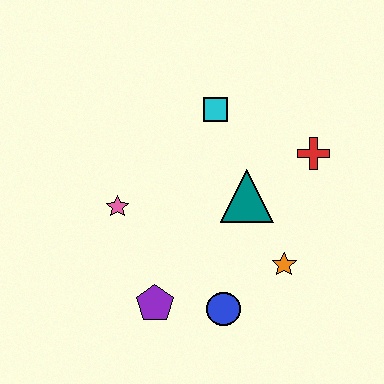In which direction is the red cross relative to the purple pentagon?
The red cross is to the right of the purple pentagon.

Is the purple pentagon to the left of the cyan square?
Yes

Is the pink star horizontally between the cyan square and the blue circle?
No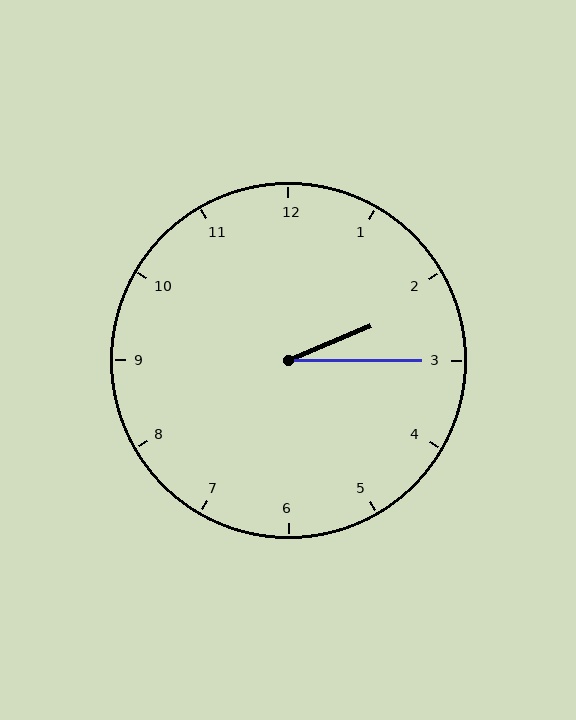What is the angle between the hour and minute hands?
Approximately 22 degrees.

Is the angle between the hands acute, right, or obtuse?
It is acute.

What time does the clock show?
2:15.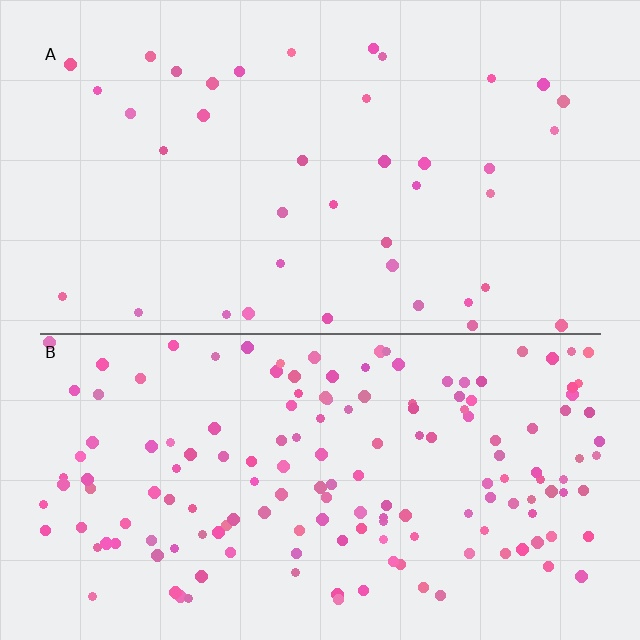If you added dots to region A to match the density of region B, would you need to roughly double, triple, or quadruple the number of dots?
Approximately quadruple.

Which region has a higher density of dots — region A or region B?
B (the bottom).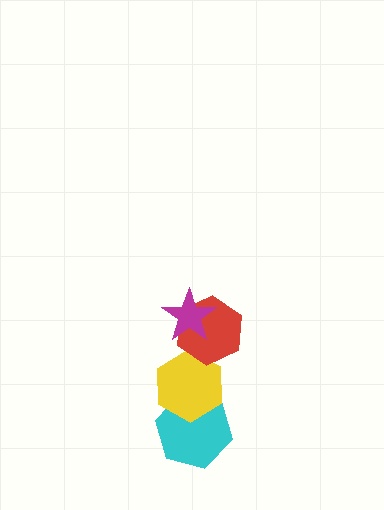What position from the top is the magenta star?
The magenta star is 1st from the top.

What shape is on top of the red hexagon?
The magenta star is on top of the red hexagon.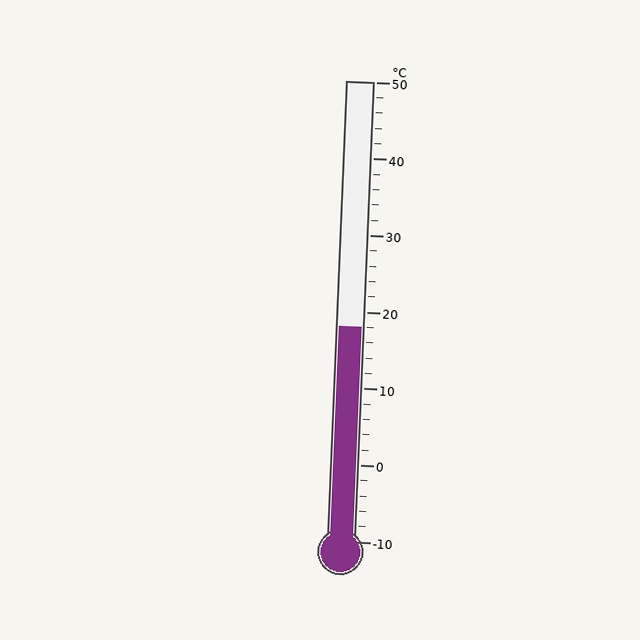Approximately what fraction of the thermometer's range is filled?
The thermometer is filled to approximately 45% of its range.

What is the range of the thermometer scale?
The thermometer scale ranges from -10°C to 50°C.